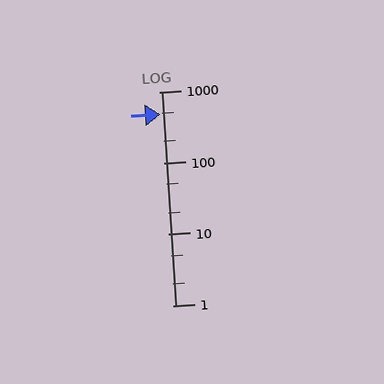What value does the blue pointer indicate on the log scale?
The pointer indicates approximately 490.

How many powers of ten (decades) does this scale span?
The scale spans 3 decades, from 1 to 1000.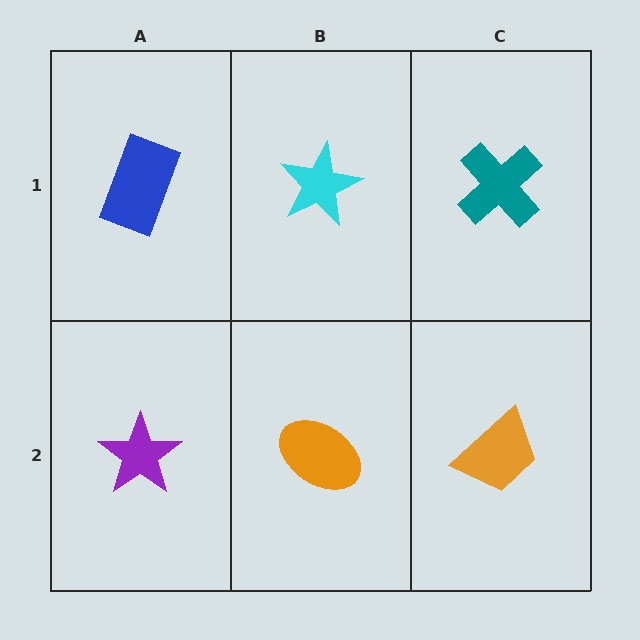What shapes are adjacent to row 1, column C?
An orange trapezoid (row 2, column C), a cyan star (row 1, column B).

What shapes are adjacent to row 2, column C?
A teal cross (row 1, column C), an orange ellipse (row 2, column B).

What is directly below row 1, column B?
An orange ellipse.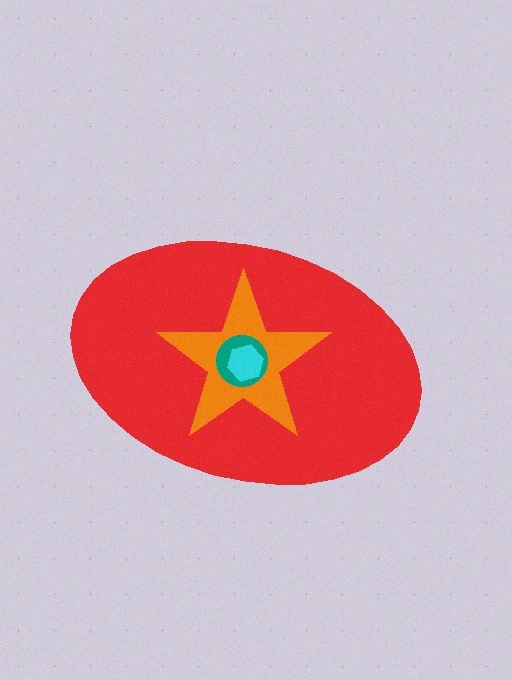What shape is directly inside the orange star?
The teal circle.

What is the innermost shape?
The cyan hexagon.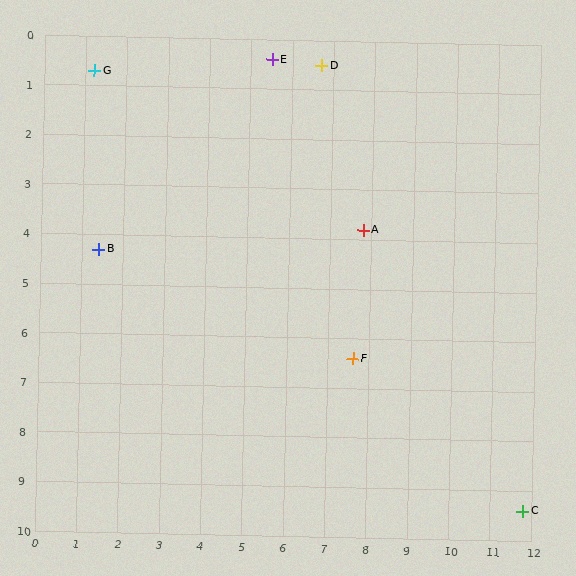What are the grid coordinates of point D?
Point D is at approximately (6.7, 0.5).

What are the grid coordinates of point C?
Point C is at approximately (11.8, 9.4).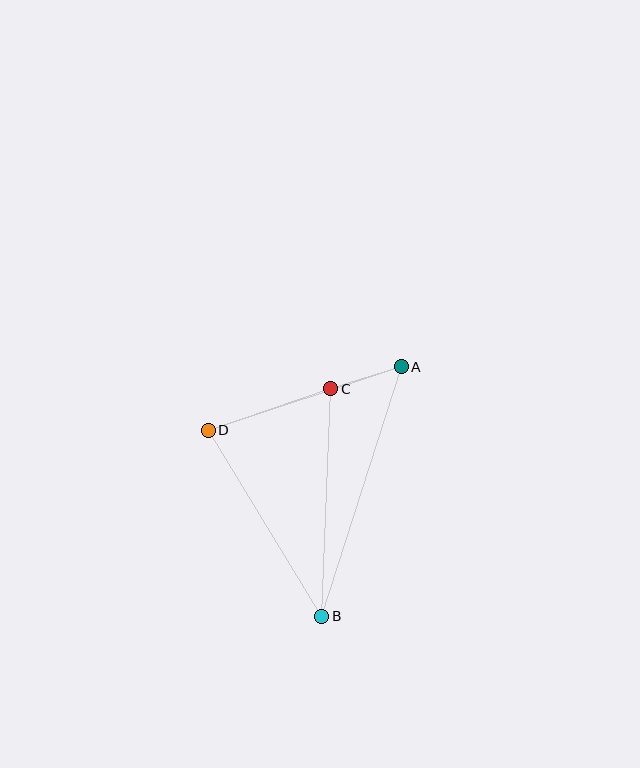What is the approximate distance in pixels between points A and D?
The distance between A and D is approximately 203 pixels.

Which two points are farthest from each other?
Points A and B are farthest from each other.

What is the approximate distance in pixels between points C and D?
The distance between C and D is approximately 129 pixels.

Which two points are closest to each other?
Points A and C are closest to each other.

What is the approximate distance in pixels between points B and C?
The distance between B and C is approximately 228 pixels.